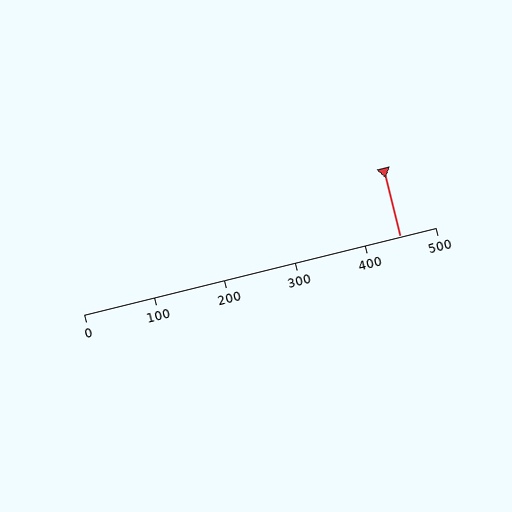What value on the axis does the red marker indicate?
The marker indicates approximately 450.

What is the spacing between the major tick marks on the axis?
The major ticks are spaced 100 apart.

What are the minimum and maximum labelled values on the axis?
The axis runs from 0 to 500.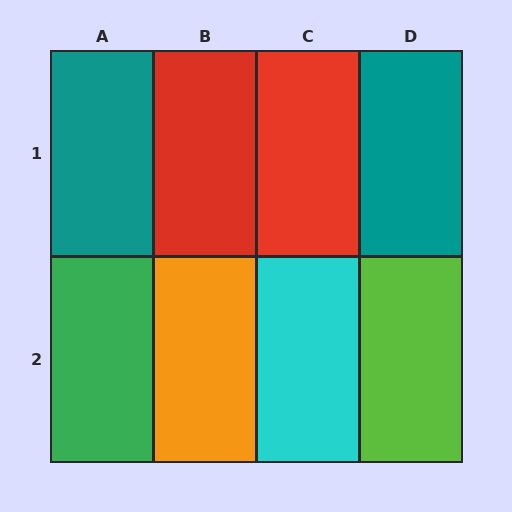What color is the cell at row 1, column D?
Teal.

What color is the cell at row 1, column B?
Red.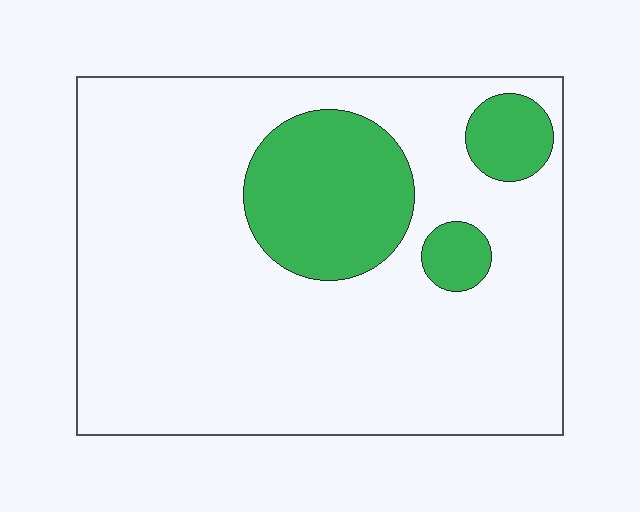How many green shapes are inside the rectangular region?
3.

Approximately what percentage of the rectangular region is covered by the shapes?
Approximately 20%.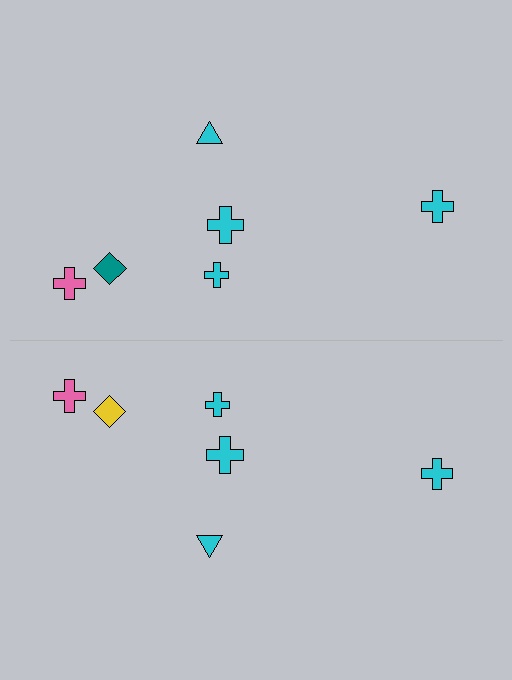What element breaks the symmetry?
The yellow diamond on the bottom side breaks the symmetry — its mirror counterpart is teal.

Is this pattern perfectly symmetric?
No, the pattern is not perfectly symmetric. The yellow diamond on the bottom side breaks the symmetry — its mirror counterpart is teal.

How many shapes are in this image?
There are 12 shapes in this image.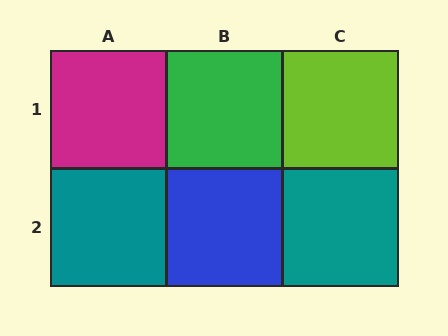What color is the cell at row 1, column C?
Lime.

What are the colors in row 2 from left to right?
Teal, blue, teal.